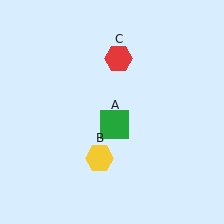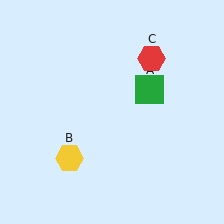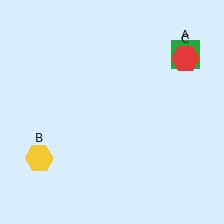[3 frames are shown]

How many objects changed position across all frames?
3 objects changed position: green square (object A), yellow hexagon (object B), red hexagon (object C).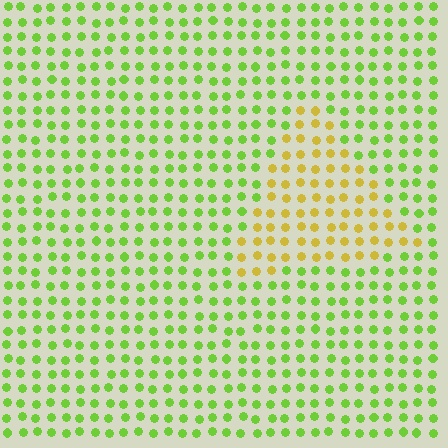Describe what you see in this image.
The image is filled with small lime elements in a uniform arrangement. A triangle-shaped region is visible where the elements are tinted to a slightly different hue, forming a subtle color boundary.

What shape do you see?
I see a triangle.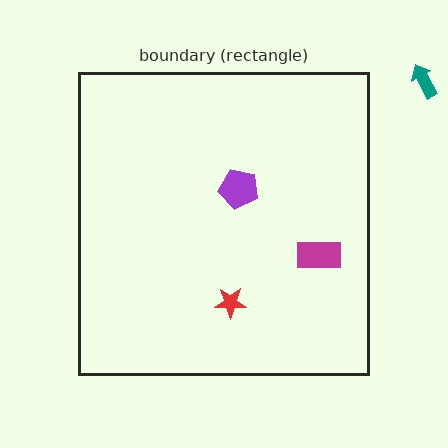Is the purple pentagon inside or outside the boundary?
Inside.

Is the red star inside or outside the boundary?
Inside.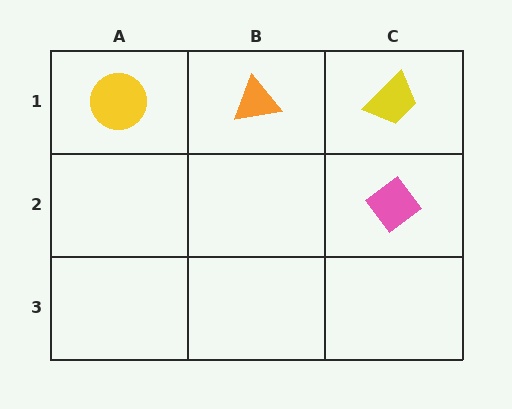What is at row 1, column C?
A yellow trapezoid.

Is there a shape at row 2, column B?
No, that cell is empty.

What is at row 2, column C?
A pink diamond.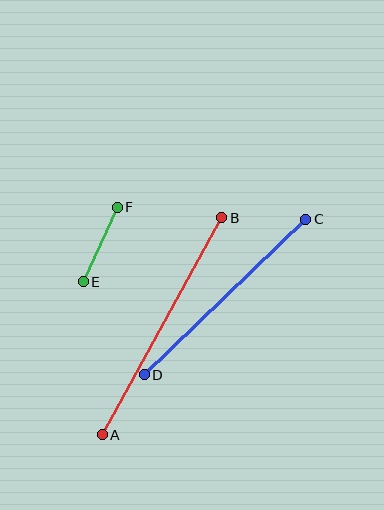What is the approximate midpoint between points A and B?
The midpoint is at approximately (162, 326) pixels.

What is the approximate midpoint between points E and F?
The midpoint is at approximately (100, 245) pixels.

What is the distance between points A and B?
The distance is approximately 248 pixels.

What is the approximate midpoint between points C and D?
The midpoint is at approximately (225, 297) pixels.